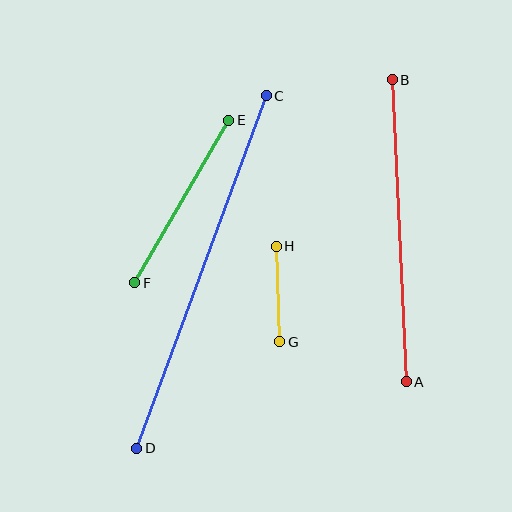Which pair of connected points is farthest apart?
Points C and D are farthest apart.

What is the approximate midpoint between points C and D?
The midpoint is at approximately (202, 272) pixels.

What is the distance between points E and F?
The distance is approximately 188 pixels.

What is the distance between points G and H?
The distance is approximately 96 pixels.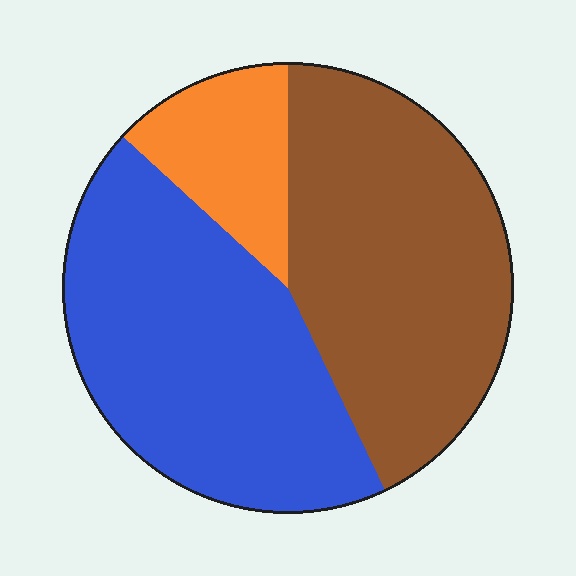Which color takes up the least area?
Orange, at roughly 15%.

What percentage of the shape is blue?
Blue takes up about two fifths (2/5) of the shape.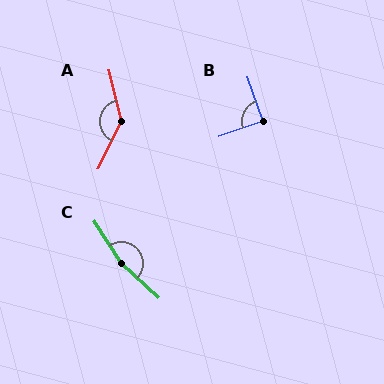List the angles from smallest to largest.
B (89°), A (140°), C (165°).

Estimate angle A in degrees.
Approximately 140 degrees.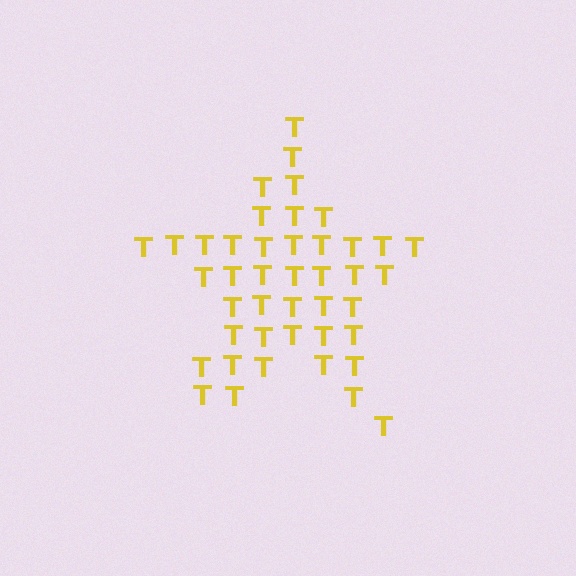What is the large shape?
The large shape is a star.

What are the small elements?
The small elements are letter T's.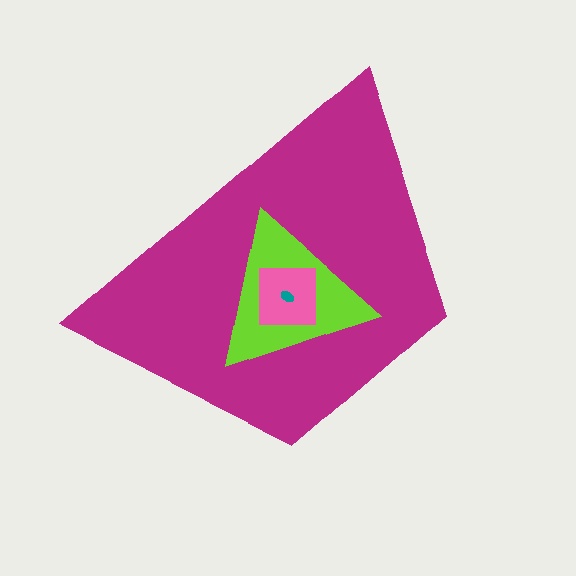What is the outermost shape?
The magenta trapezoid.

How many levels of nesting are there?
4.